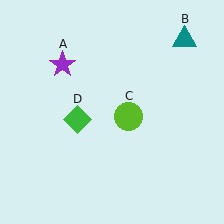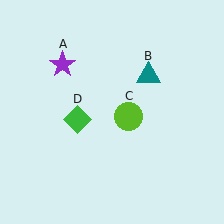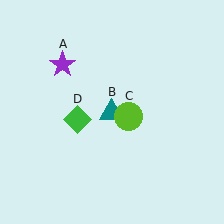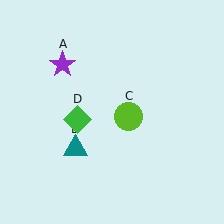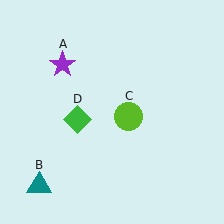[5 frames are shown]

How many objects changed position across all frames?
1 object changed position: teal triangle (object B).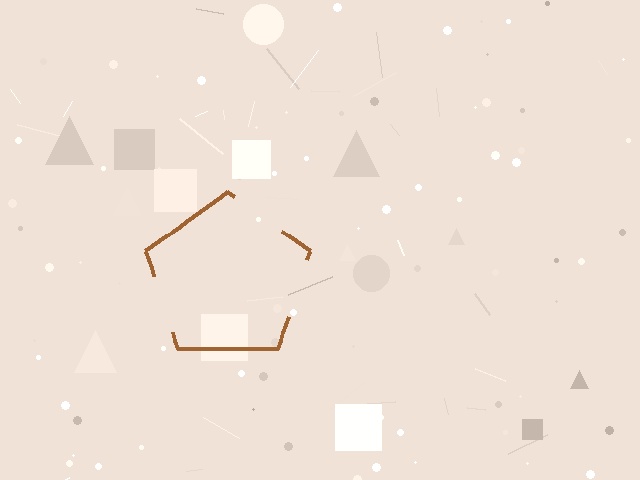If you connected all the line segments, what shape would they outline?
They would outline a pentagon.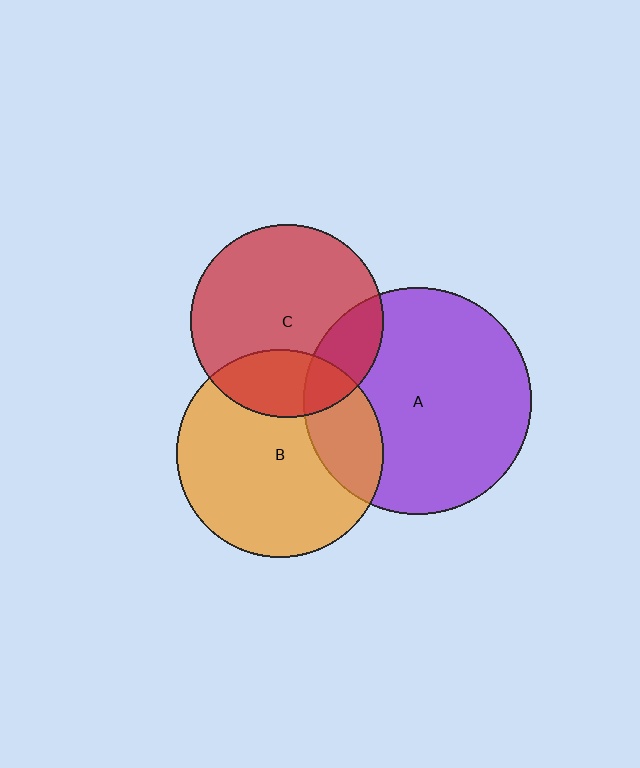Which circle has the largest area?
Circle A (purple).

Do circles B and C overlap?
Yes.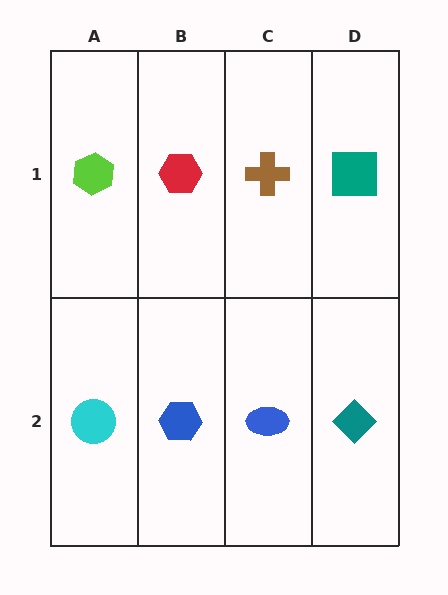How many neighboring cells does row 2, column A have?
2.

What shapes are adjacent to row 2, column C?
A brown cross (row 1, column C), a blue hexagon (row 2, column B), a teal diamond (row 2, column D).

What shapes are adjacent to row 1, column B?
A blue hexagon (row 2, column B), a lime hexagon (row 1, column A), a brown cross (row 1, column C).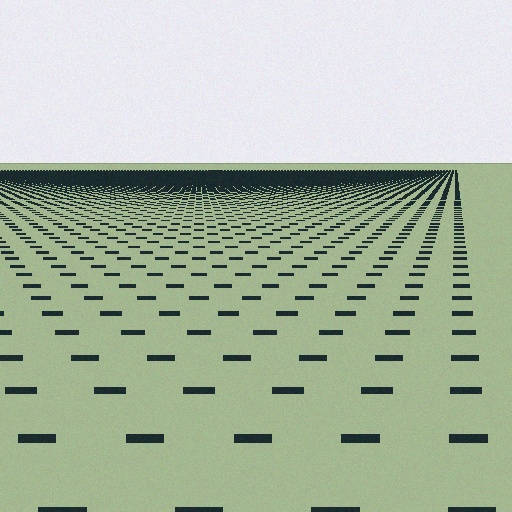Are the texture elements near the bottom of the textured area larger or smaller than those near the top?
Larger. Near the bottom, elements are closer to the viewer and appear at a bigger on-screen size.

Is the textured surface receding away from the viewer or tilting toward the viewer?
The surface is receding away from the viewer. Texture elements get smaller and denser toward the top.